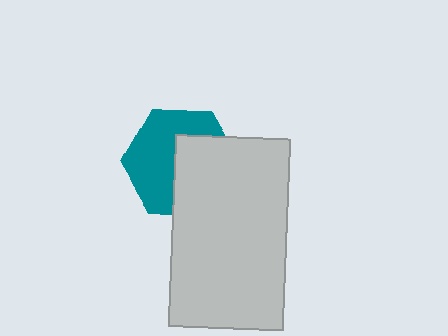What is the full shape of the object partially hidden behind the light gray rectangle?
The partially hidden object is a teal hexagon.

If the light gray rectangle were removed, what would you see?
You would see the complete teal hexagon.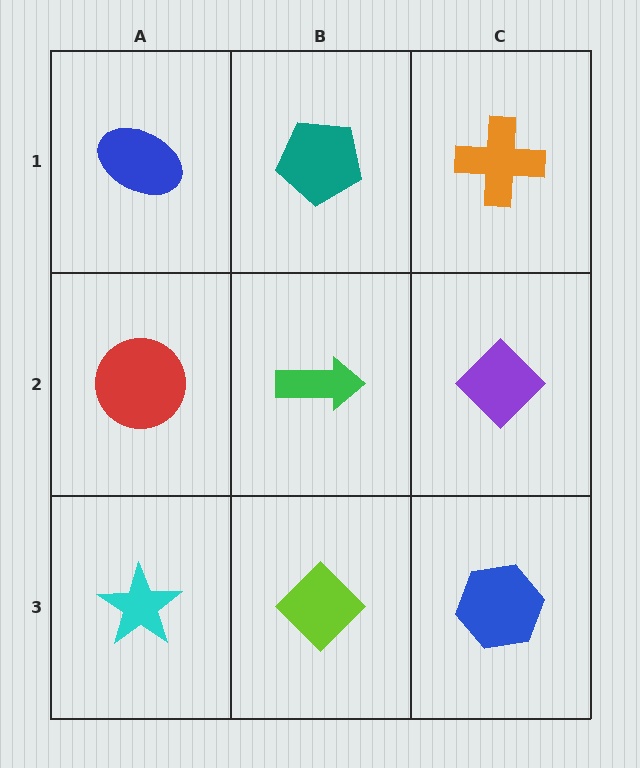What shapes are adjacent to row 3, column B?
A green arrow (row 2, column B), a cyan star (row 3, column A), a blue hexagon (row 3, column C).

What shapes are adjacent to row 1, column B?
A green arrow (row 2, column B), a blue ellipse (row 1, column A), an orange cross (row 1, column C).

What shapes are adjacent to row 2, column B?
A teal pentagon (row 1, column B), a lime diamond (row 3, column B), a red circle (row 2, column A), a purple diamond (row 2, column C).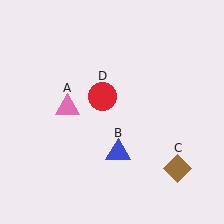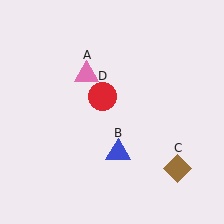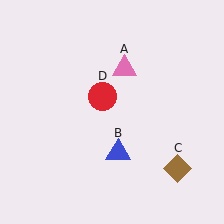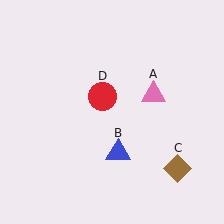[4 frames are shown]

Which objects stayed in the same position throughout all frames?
Blue triangle (object B) and brown diamond (object C) and red circle (object D) remained stationary.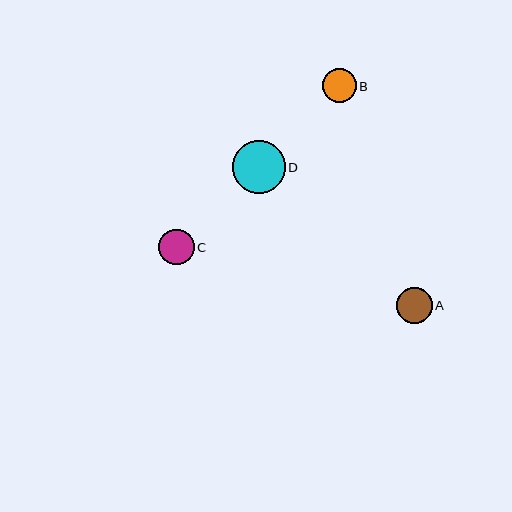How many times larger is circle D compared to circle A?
Circle D is approximately 1.5 times the size of circle A.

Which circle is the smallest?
Circle B is the smallest with a size of approximately 34 pixels.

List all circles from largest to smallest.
From largest to smallest: D, A, C, B.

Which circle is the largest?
Circle D is the largest with a size of approximately 53 pixels.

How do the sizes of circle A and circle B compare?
Circle A and circle B are approximately the same size.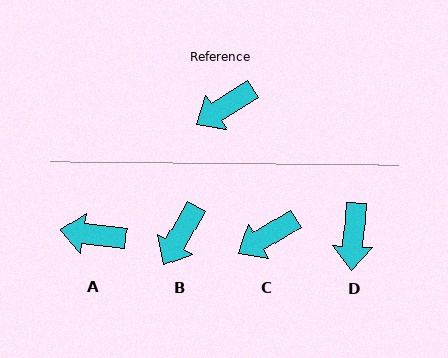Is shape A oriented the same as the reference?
No, it is off by about 40 degrees.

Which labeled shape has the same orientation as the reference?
C.